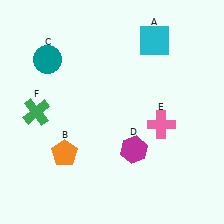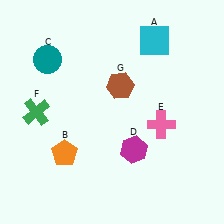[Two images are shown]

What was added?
A brown hexagon (G) was added in Image 2.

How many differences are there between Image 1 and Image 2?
There is 1 difference between the two images.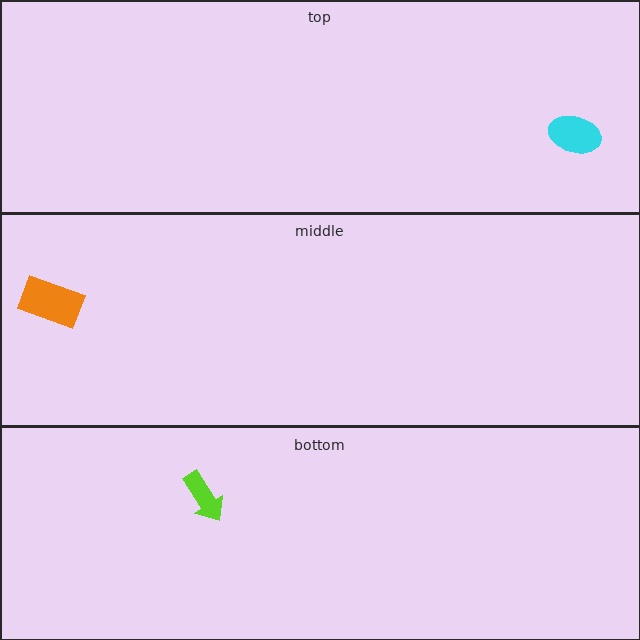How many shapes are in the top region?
1.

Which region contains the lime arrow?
The bottom region.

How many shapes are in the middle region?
1.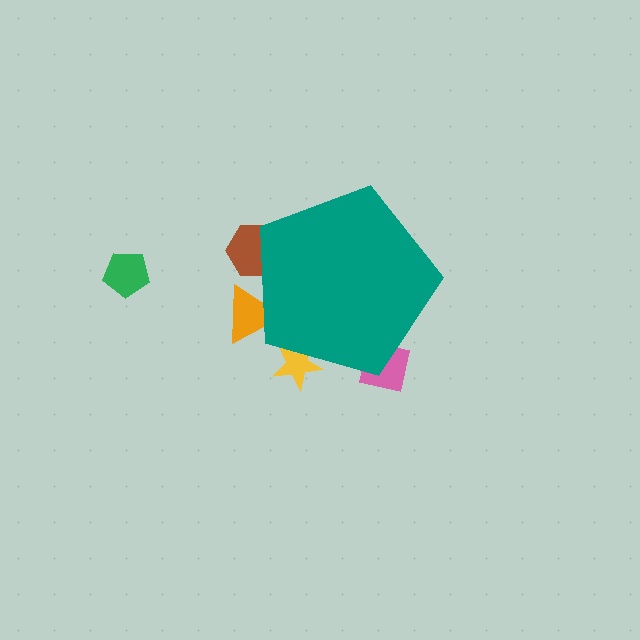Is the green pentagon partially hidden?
No, the green pentagon is fully visible.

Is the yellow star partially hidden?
Yes, the yellow star is partially hidden behind the teal pentagon.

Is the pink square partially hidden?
Yes, the pink square is partially hidden behind the teal pentagon.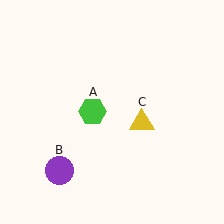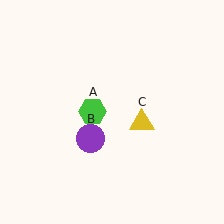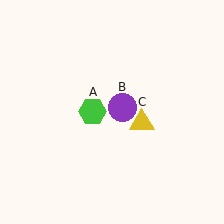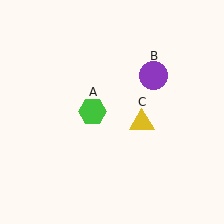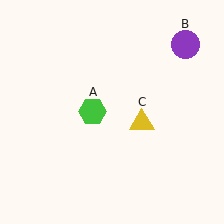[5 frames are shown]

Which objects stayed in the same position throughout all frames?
Green hexagon (object A) and yellow triangle (object C) remained stationary.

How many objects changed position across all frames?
1 object changed position: purple circle (object B).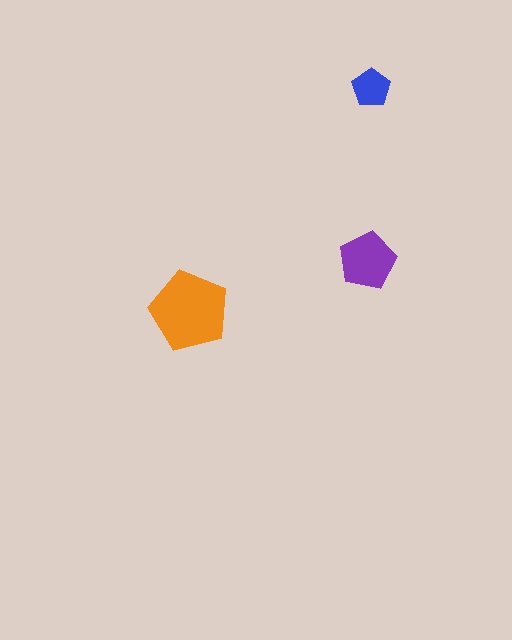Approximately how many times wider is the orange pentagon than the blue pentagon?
About 2 times wider.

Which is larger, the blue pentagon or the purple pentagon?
The purple one.